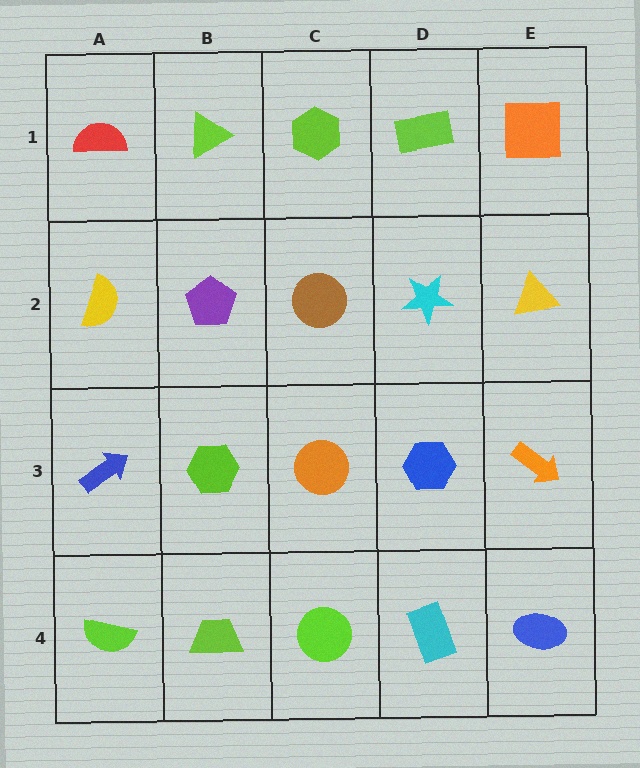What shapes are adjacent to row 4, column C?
An orange circle (row 3, column C), a lime trapezoid (row 4, column B), a cyan rectangle (row 4, column D).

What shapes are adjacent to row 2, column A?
A red semicircle (row 1, column A), a blue arrow (row 3, column A), a purple pentagon (row 2, column B).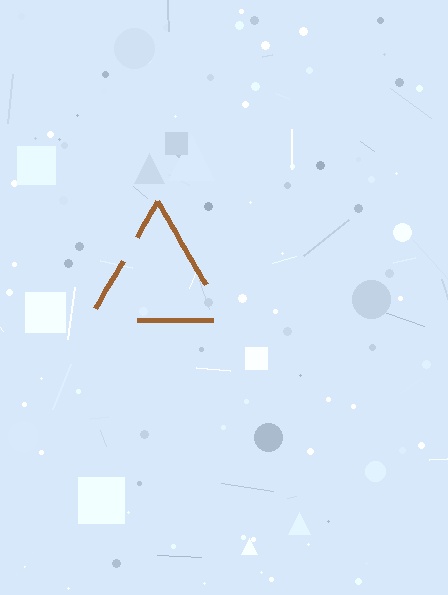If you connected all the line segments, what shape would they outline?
They would outline a triangle.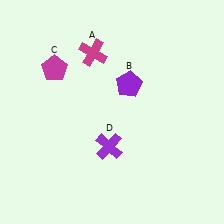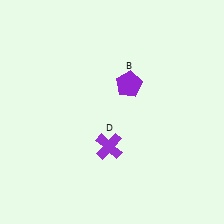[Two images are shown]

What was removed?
The magenta cross (A), the magenta pentagon (C) were removed in Image 2.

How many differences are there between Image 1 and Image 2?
There are 2 differences between the two images.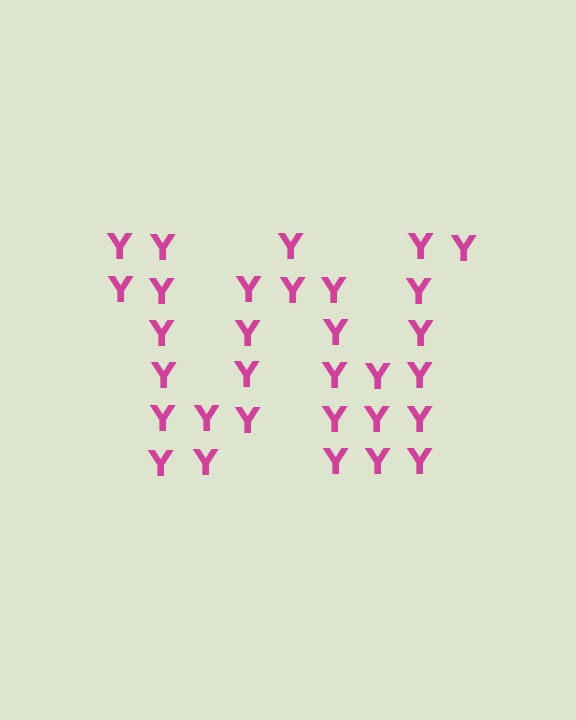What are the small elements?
The small elements are letter Y's.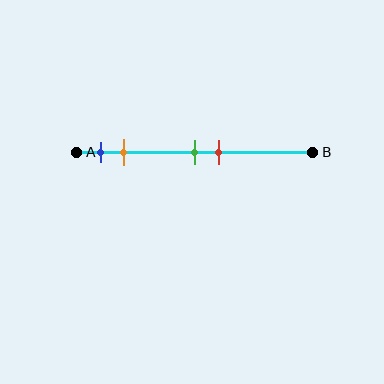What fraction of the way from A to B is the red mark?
The red mark is approximately 60% (0.6) of the way from A to B.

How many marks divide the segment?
There are 4 marks dividing the segment.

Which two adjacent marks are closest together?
The green and red marks are the closest adjacent pair.